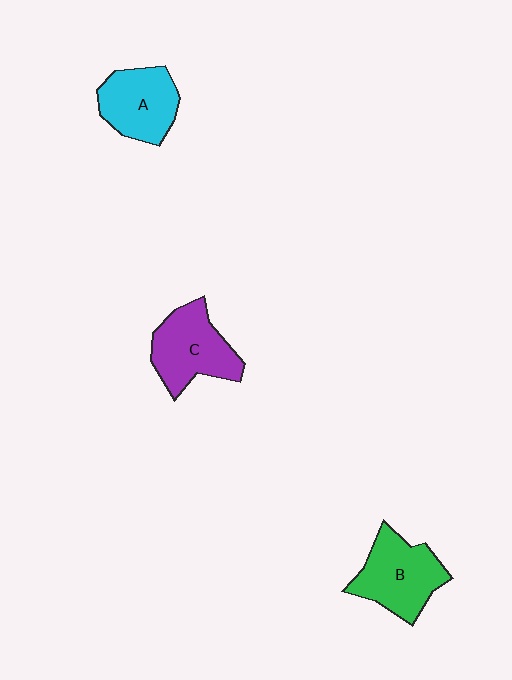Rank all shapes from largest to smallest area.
From largest to smallest: B (green), C (purple), A (cyan).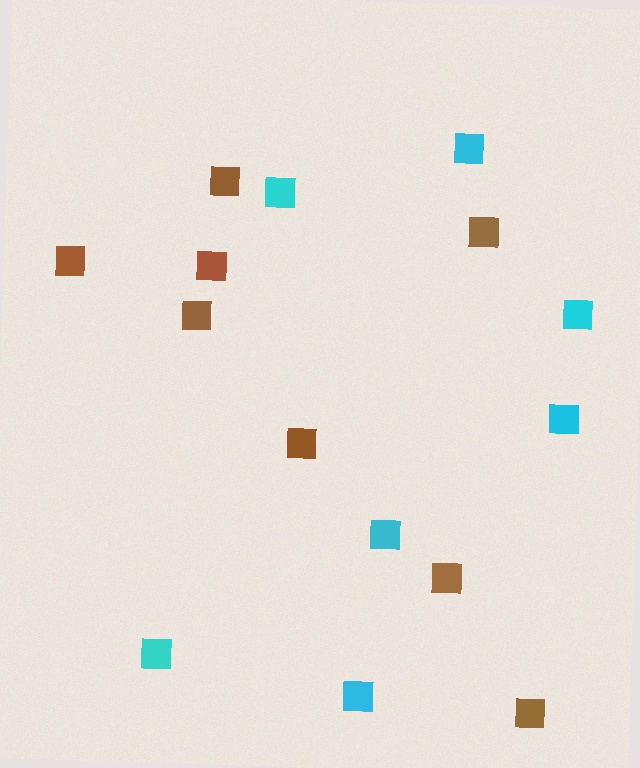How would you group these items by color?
There are 2 groups: one group of cyan squares (7) and one group of brown squares (8).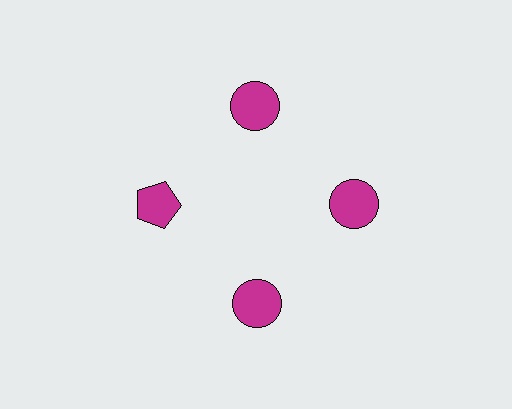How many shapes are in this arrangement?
There are 4 shapes arranged in a ring pattern.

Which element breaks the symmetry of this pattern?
The magenta pentagon at roughly the 9 o'clock position breaks the symmetry. All other shapes are magenta circles.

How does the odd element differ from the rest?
It has a different shape: pentagon instead of circle.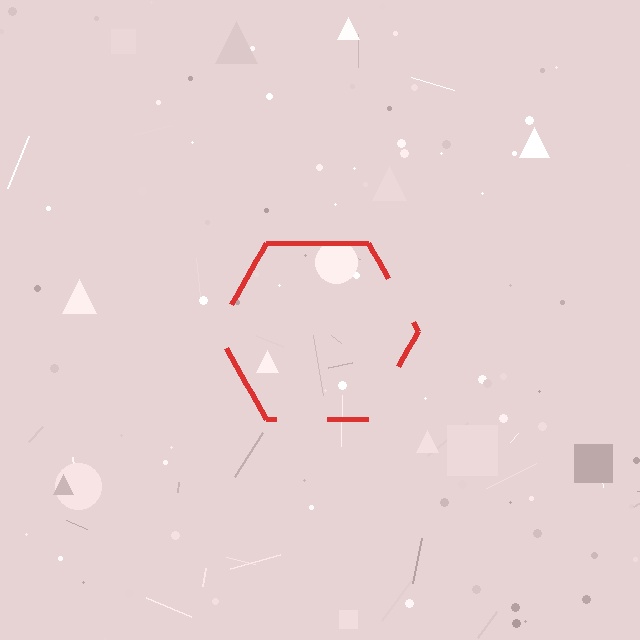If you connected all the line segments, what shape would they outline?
They would outline a hexagon.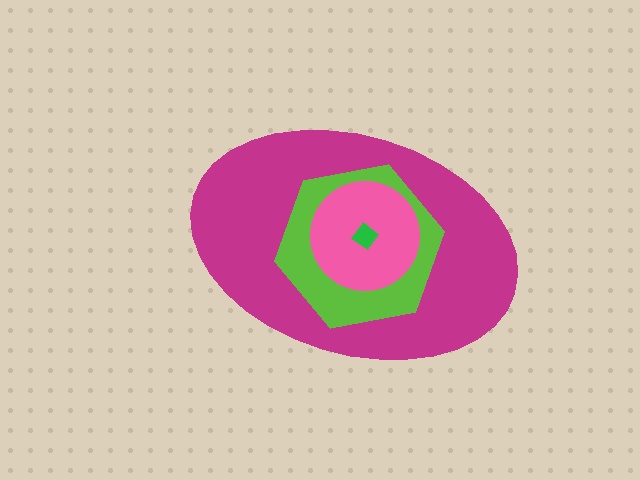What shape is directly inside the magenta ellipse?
The lime hexagon.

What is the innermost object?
The green diamond.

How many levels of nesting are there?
4.